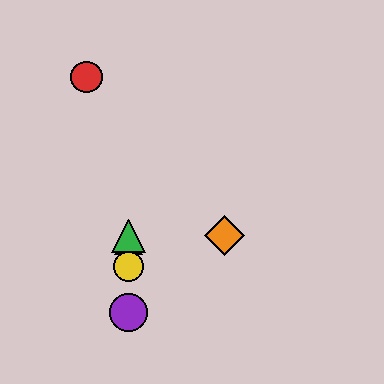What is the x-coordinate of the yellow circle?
The yellow circle is at x≈129.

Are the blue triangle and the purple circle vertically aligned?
Yes, both are at x≈129.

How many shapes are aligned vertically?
4 shapes (the blue triangle, the green triangle, the yellow circle, the purple circle) are aligned vertically.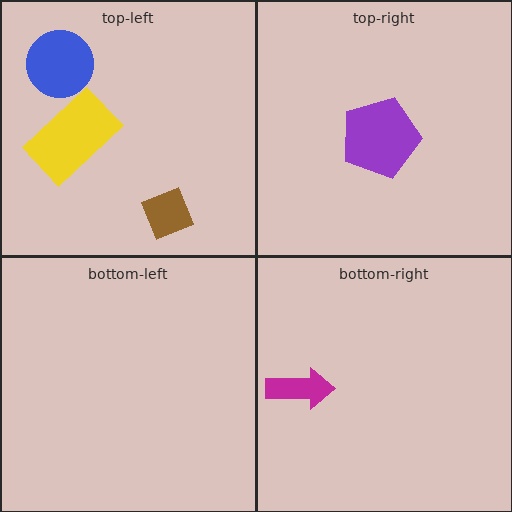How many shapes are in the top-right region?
1.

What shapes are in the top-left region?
The brown diamond, the yellow rectangle, the blue circle.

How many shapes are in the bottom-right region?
1.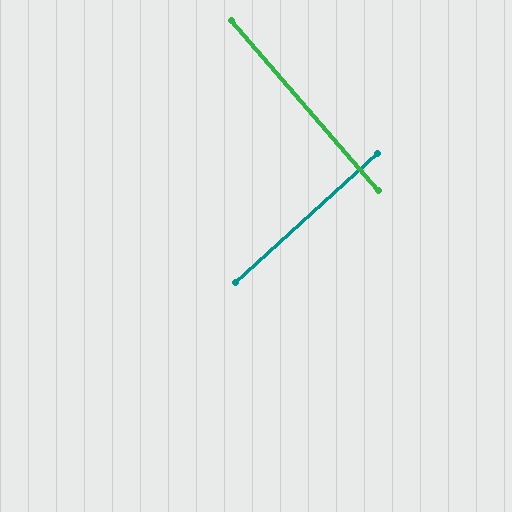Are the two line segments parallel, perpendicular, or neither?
Perpendicular — they meet at approximately 88°.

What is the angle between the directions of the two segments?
Approximately 88 degrees.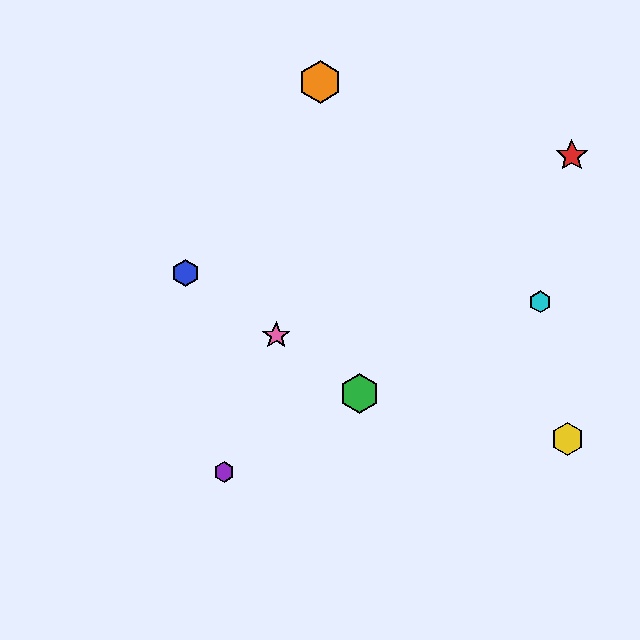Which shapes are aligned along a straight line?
The blue hexagon, the green hexagon, the pink star are aligned along a straight line.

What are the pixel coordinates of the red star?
The red star is at (572, 156).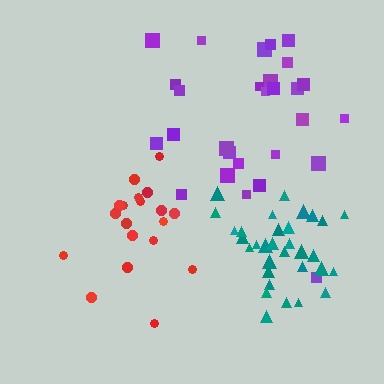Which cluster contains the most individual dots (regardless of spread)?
Teal (32).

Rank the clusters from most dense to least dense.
teal, red, purple.